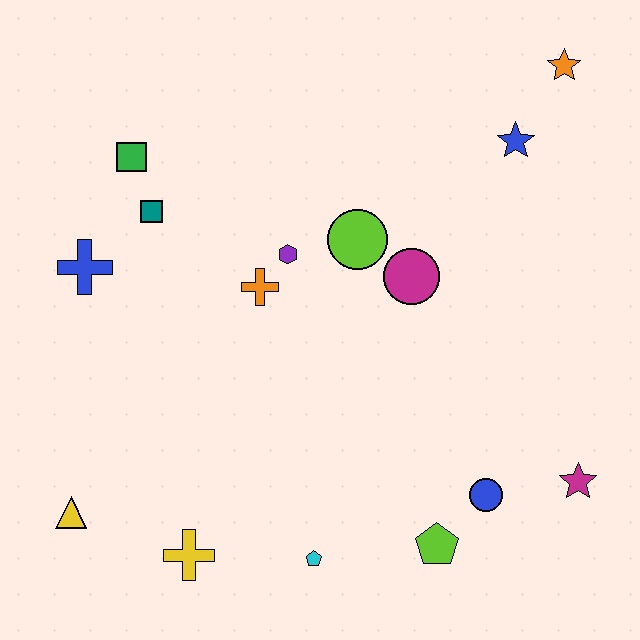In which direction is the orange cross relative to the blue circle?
The orange cross is to the left of the blue circle.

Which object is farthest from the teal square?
The magenta star is farthest from the teal square.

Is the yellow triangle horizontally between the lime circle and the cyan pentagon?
No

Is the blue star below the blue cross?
No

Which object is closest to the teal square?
The green square is closest to the teal square.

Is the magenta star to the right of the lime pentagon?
Yes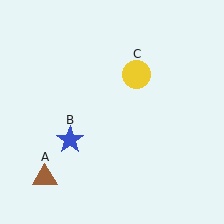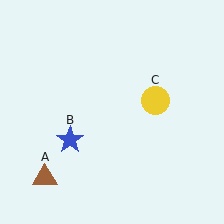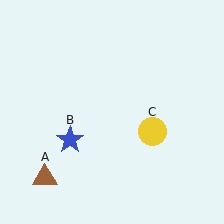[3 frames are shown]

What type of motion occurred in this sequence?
The yellow circle (object C) rotated clockwise around the center of the scene.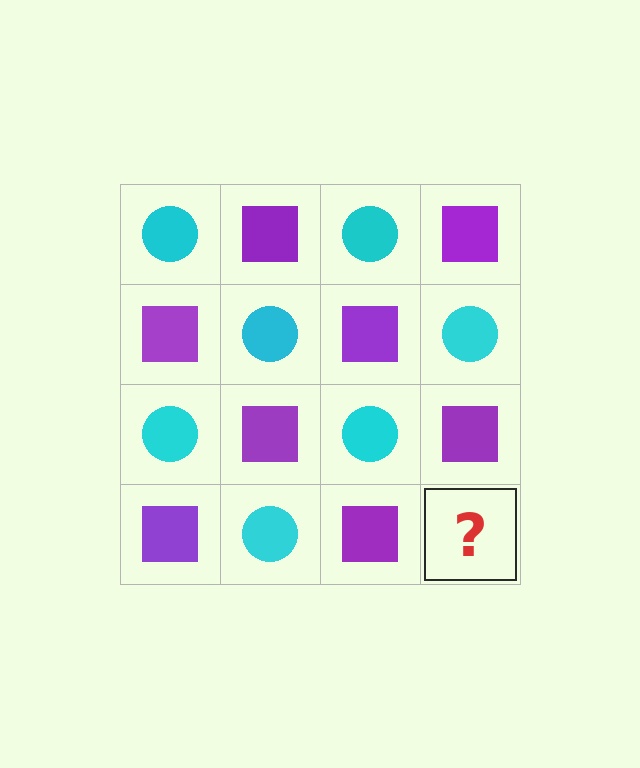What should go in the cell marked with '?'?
The missing cell should contain a cyan circle.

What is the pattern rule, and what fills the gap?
The rule is that it alternates cyan circle and purple square in a checkerboard pattern. The gap should be filled with a cyan circle.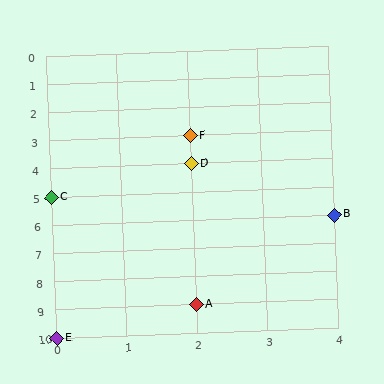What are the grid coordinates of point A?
Point A is at grid coordinates (2, 9).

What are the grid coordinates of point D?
Point D is at grid coordinates (2, 4).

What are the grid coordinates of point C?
Point C is at grid coordinates (0, 5).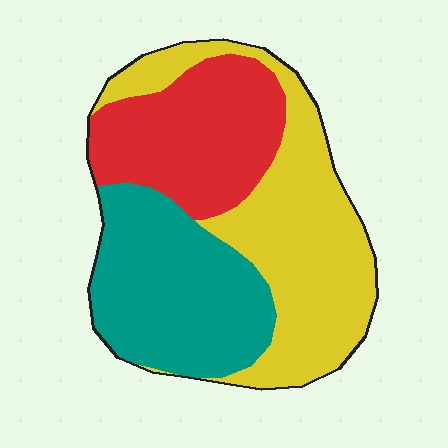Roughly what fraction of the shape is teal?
Teal covers around 30% of the shape.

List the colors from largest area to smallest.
From largest to smallest: yellow, teal, red.